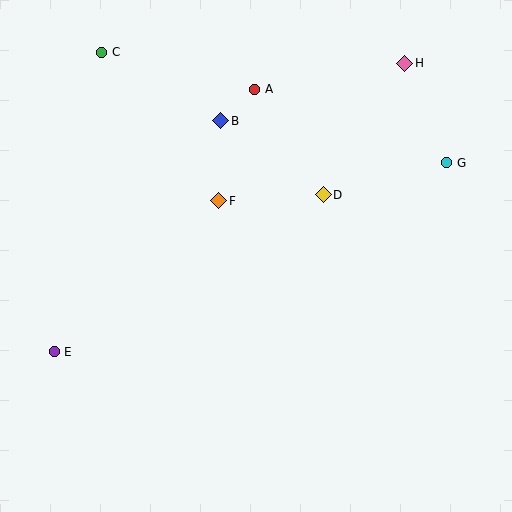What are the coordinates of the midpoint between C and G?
The midpoint between C and G is at (274, 108).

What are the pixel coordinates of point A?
Point A is at (255, 89).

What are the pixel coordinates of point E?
Point E is at (54, 352).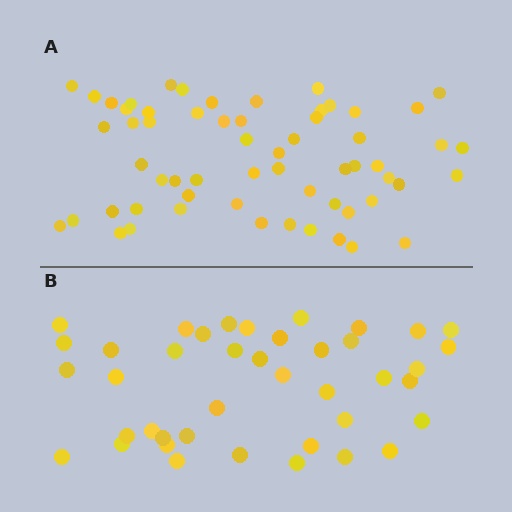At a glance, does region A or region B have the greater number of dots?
Region A (the top region) has more dots.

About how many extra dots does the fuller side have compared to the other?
Region A has approximately 20 more dots than region B.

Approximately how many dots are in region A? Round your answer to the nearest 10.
About 60 dots.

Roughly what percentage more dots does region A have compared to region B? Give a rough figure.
About 45% more.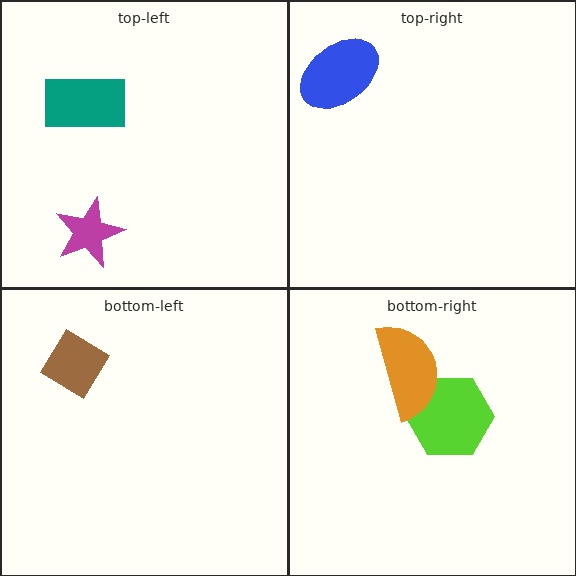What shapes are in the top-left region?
The teal rectangle, the magenta star.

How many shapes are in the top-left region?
2.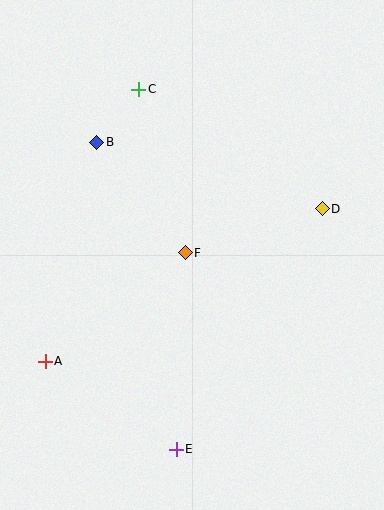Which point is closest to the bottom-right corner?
Point E is closest to the bottom-right corner.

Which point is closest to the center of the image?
Point F at (185, 253) is closest to the center.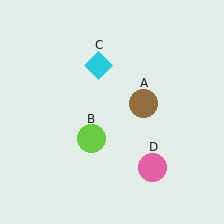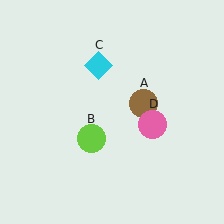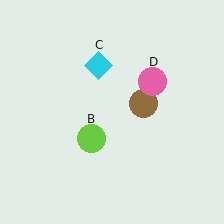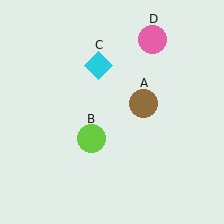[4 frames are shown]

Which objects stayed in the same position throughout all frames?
Brown circle (object A) and lime circle (object B) and cyan diamond (object C) remained stationary.